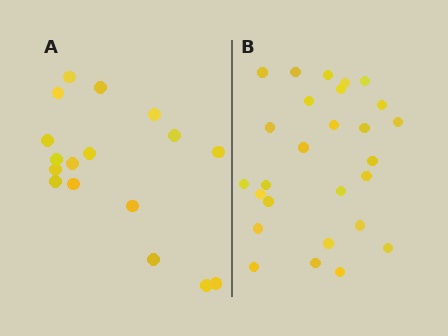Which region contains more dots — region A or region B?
Region B (the right region) has more dots.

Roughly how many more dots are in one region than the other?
Region B has roughly 10 or so more dots than region A.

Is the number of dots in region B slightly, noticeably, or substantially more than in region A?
Region B has substantially more. The ratio is roughly 1.6 to 1.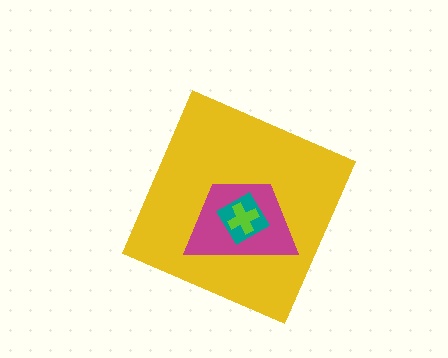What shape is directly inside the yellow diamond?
The magenta trapezoid.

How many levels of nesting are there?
4.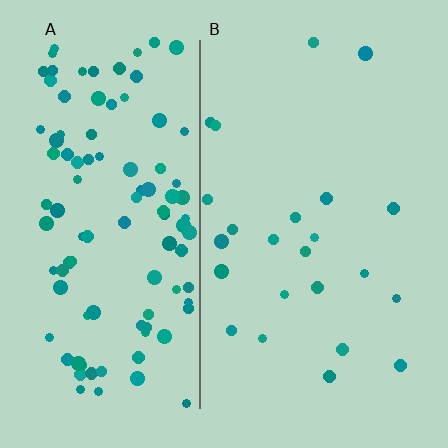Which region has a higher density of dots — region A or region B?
A (the left).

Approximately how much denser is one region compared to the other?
Approximately 4.5× — region A over region B.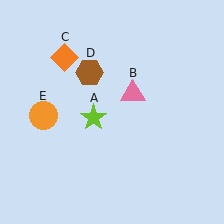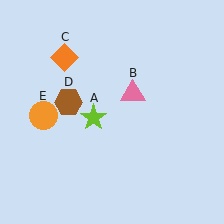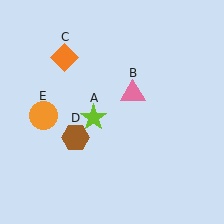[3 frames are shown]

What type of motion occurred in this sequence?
The brown hexagon (object D) rotated counterclockwise around the center of the scene.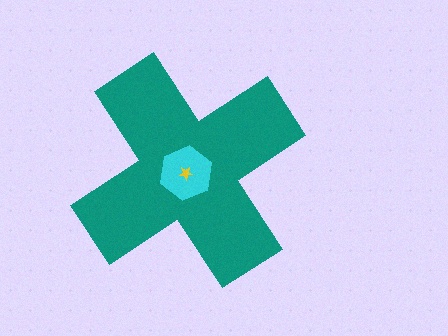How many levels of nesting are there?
3.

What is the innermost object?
The yellow star.